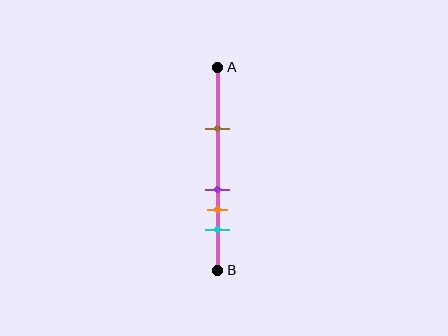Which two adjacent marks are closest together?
The purple and orange marks are the closest adjacent pair.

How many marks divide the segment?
There are 4 marks dividing the segment.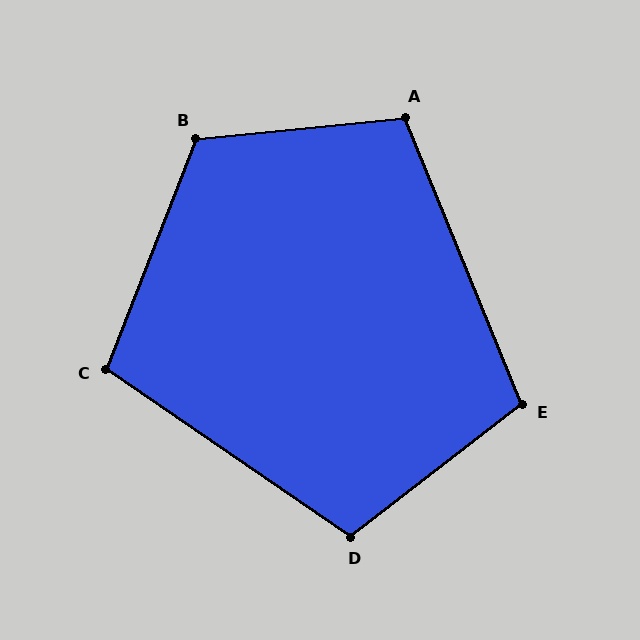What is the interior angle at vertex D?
Approximately 108 degrees (obtuse).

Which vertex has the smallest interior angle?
C, at approximately 103 degrees.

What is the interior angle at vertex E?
Approximately 105 degrees (obtuse).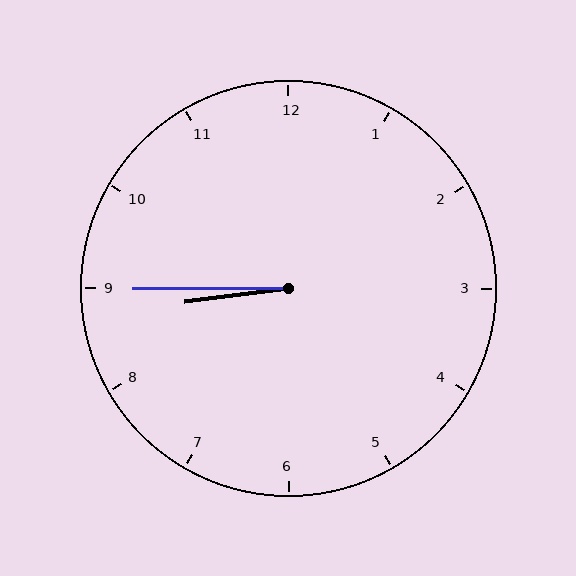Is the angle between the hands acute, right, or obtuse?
It is acute.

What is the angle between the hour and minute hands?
Approximately 8 degrees.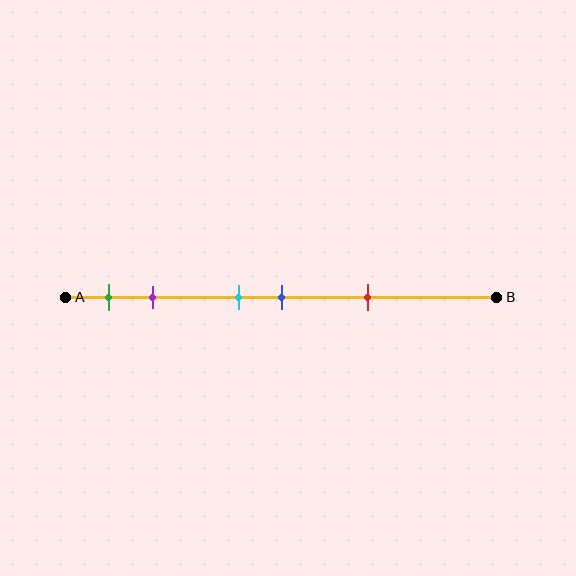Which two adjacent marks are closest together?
The cyan and blue marks are the closest adjacent pair.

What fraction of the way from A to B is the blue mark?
The blue mark is approximately 50% (0.5) of the way from A to B.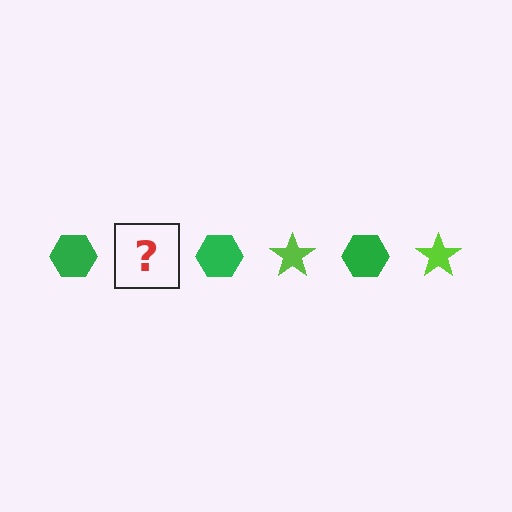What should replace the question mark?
The question mark should be replaced with a lime star.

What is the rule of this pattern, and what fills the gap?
The rule is that the pattern alternates between green hexagon and lime star. The gap should be filled with a lime star.